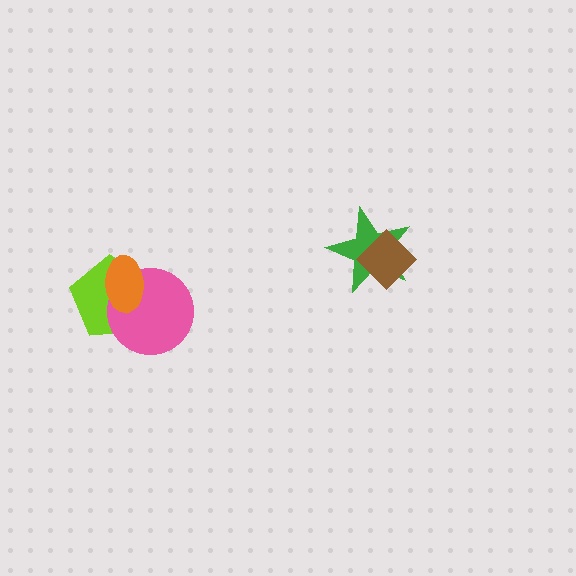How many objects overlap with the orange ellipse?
2 objects overlap with the orange ellipse.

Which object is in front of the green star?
The brown diamond is in front of the green star.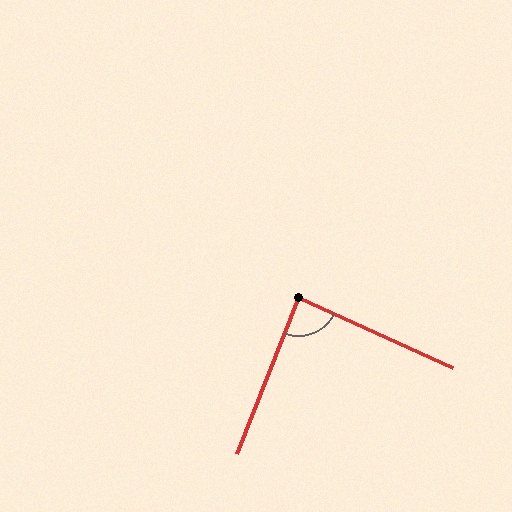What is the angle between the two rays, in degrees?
Approximately 87 degrees.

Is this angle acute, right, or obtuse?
It is approximately a right angle.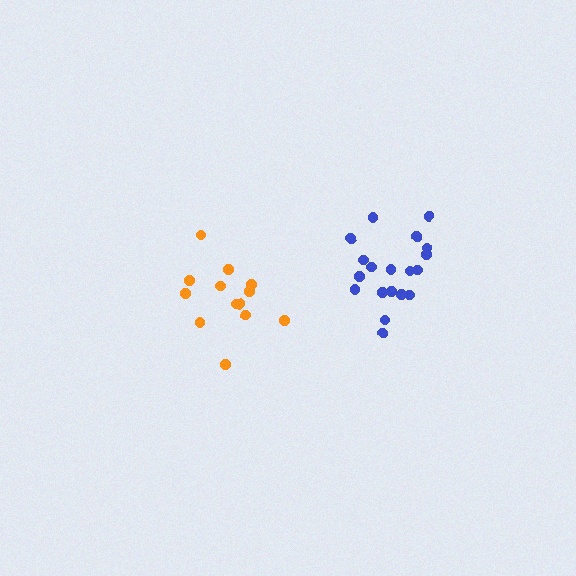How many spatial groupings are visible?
There are 2 spatial groupings.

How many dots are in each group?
Group 1: 13 dots, Group 2: 19 dots (32 total).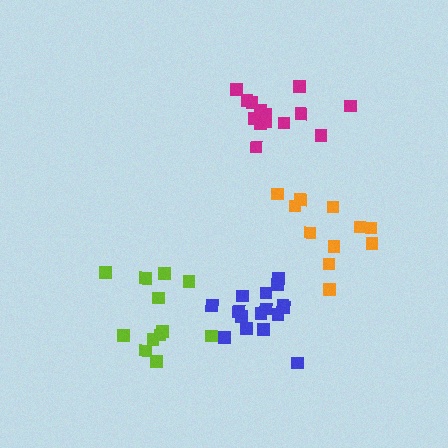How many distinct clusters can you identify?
There are 4 distinct clusters.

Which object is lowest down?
The lime cluster is bottommost.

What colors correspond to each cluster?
The clusters are colored: magenta, lime, blue, orange.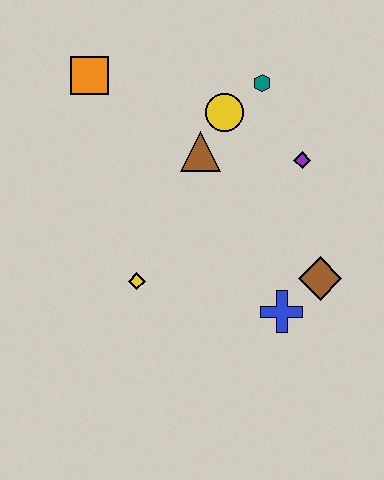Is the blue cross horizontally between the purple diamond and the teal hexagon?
Yes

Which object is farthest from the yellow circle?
The blue cross is farthest from the yellow circle.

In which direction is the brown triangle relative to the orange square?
The brown triangle is to the right of the orange square.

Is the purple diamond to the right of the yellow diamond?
Yes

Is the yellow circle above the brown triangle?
Yes